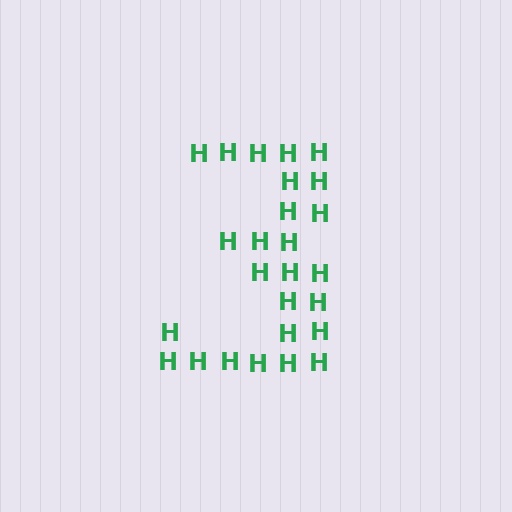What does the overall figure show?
The overall figure shows the digit 3.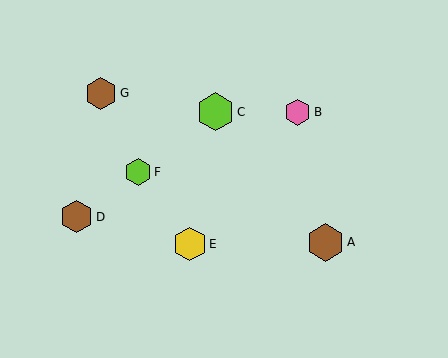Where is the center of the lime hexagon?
The center of the lime hexagon is at (138, 172).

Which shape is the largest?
The lime hexagon (labeled C) is the largest.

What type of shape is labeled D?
Shape D is a brown hexagon.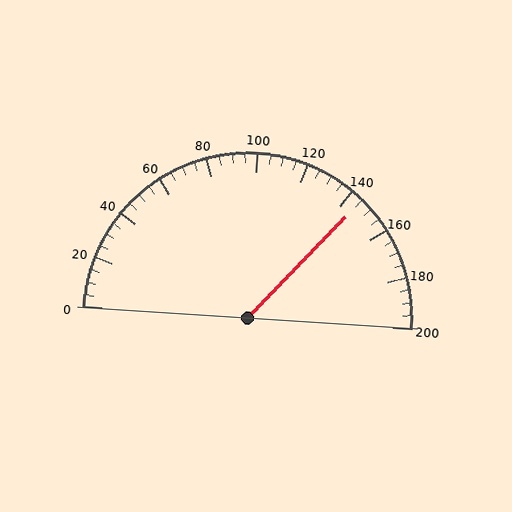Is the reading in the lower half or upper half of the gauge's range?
The reading is in the upper half of the range (0 to 200).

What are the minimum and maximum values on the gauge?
The gauge ranges from 0 to 200.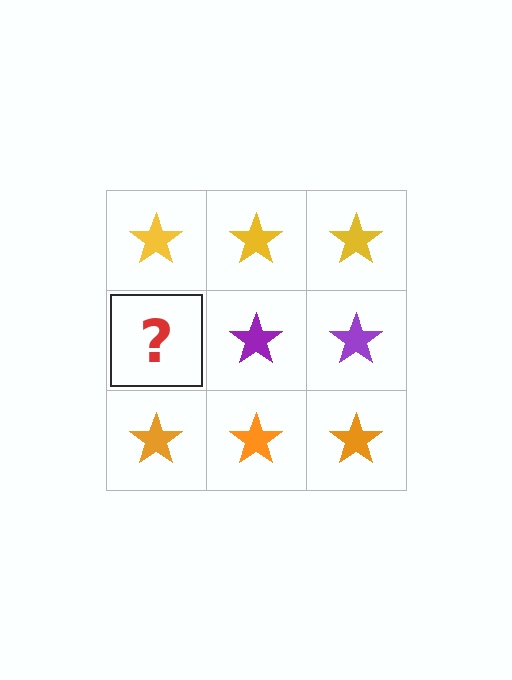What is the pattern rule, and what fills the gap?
The rule is that each row has a consistent color. The gap should be filled with a purple star.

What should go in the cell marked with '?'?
The missing cell should contain a purple star.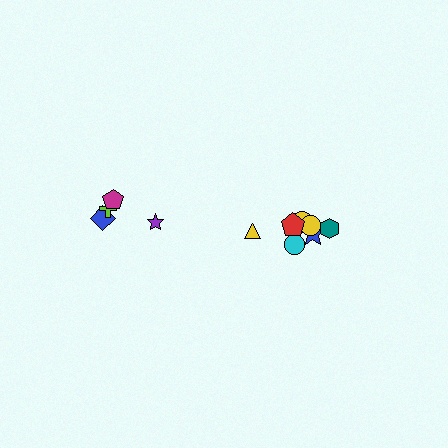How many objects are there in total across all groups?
There are 11 objects.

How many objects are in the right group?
There are 7 objects.